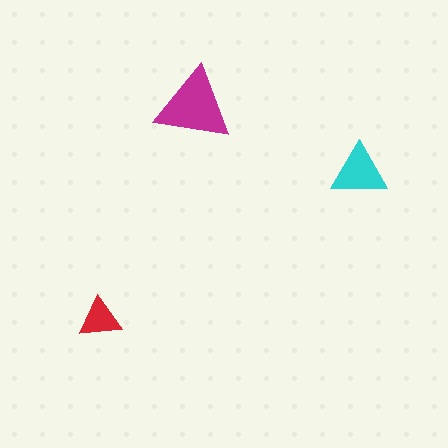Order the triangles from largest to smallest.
the magenta one, the cyan one, the red one.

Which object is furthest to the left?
The red triangle is leftmost.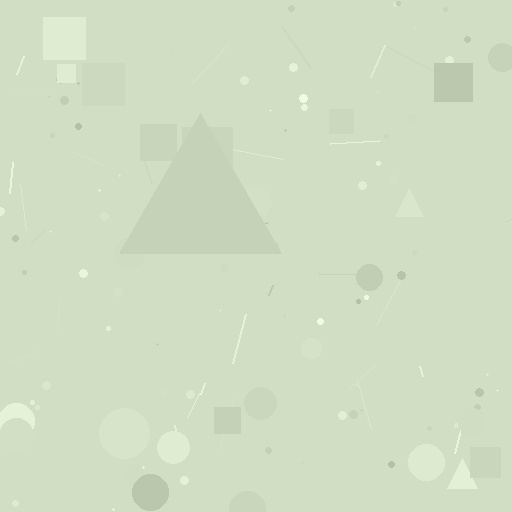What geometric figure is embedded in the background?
A triangle is embedded in the background.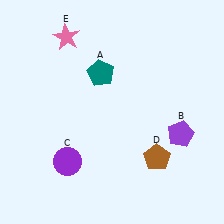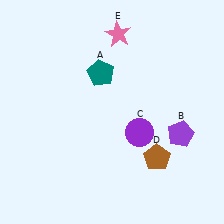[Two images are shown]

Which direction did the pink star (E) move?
The pink star (E) moved right.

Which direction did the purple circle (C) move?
The purple circle (C) moved right.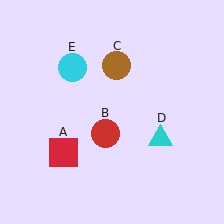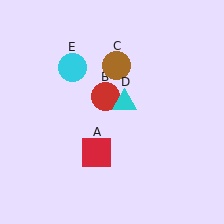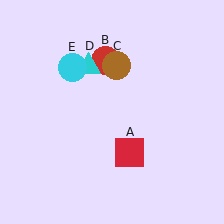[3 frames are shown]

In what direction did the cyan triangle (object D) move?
The cyan triangle (object D) moved up and to the left.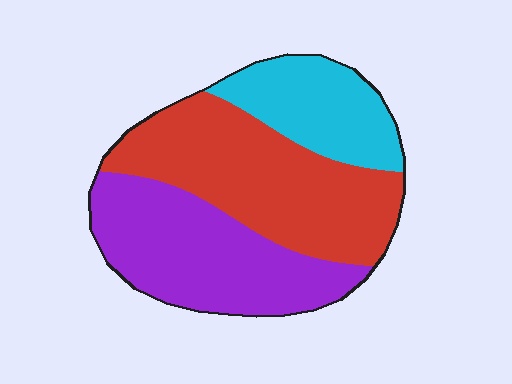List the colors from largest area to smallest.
From largest to smallest: red, purple, cyan.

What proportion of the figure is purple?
Purple takes up about three eighths (3/8) of the figure.